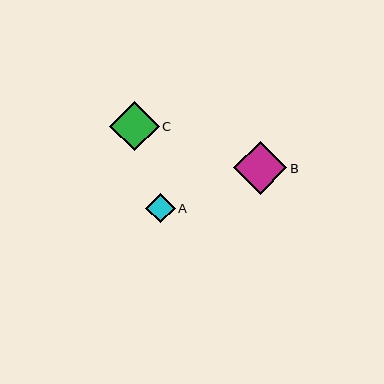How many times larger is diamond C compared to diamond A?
Diamond C is approximately 1.7 times the size of diamond A.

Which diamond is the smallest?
Diamond A is the smallest with a size of approximately 29 pixels.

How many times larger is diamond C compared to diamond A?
Diamond C is approximately 1.7 times the size of diamond A.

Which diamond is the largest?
Diamond B is the largest with a size of approximately 53 pixels.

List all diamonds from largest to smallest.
From largest to smallest: B, C, A.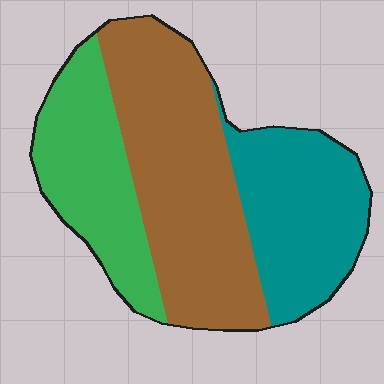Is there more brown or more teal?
Brown.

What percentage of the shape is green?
Green covers 26% of the shape.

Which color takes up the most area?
Brown, at roughly 45%.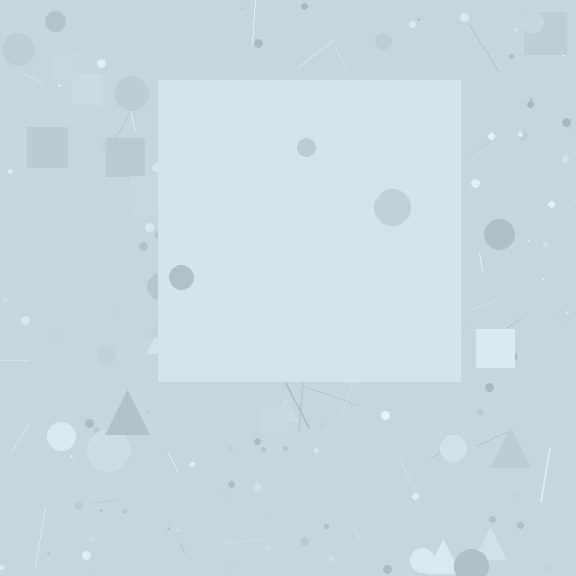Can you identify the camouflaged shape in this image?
The camouflaged shape is a square.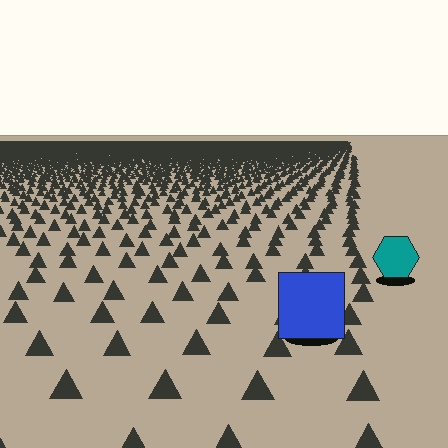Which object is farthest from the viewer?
The teal hexagon is farthest from the viewer. It appears smaller and the ground texture around it is denser.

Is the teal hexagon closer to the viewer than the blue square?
No. The blue square is closer — you can tell from the texture gradient: the ground texture is coarser near it.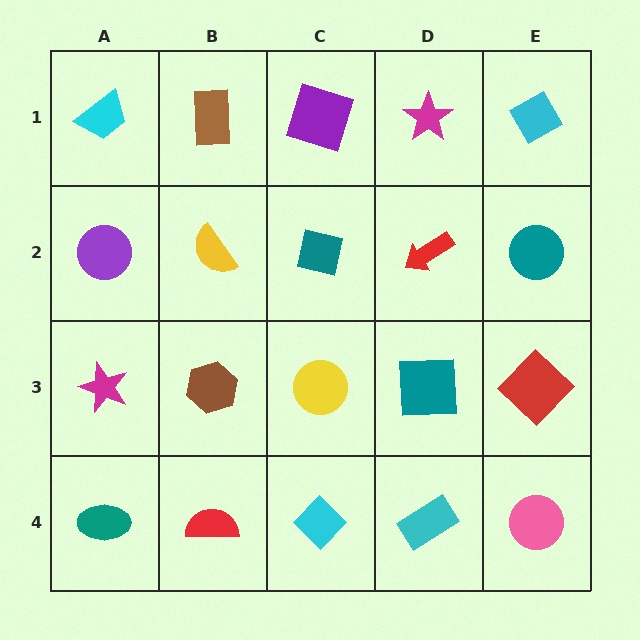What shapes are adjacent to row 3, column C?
A teal square (row 2, column C), a cyan diamond (row 4, column C), a brown hexagon (row 3, column B), a teal square (row 3, column D).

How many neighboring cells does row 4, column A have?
2.